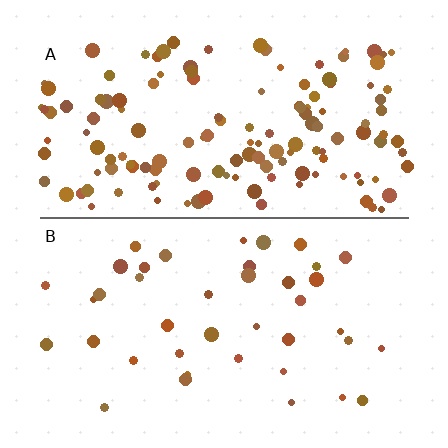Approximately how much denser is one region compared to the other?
Approximately 3.5× — region A over region B.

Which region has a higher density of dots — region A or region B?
A (the top).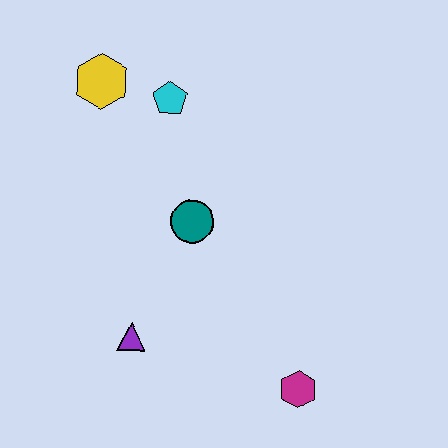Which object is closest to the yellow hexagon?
The cyan pentagon is closest to the yellow hexagon.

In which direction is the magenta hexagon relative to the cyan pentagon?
The magenta hexagon is below the cyan pentagon.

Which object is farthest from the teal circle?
The magenta hexagon is farthest from the teal circle.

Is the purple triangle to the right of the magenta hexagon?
No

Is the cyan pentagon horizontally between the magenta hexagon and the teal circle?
No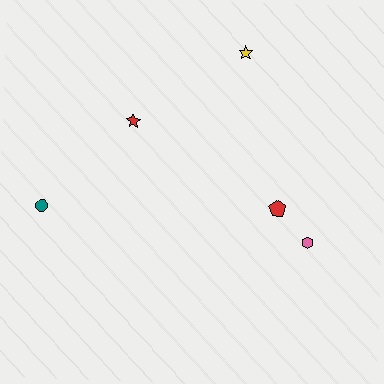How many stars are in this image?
There are 2 stars.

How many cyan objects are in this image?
There are no cyan objects.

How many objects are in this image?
There are 5 objects.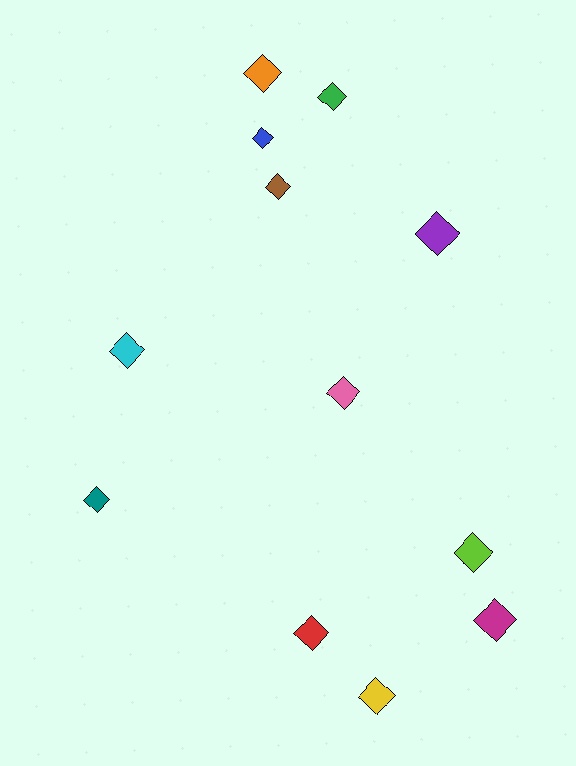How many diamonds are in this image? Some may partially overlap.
There are 12 diamonds.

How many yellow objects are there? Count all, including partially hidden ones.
There is 1 yellow object.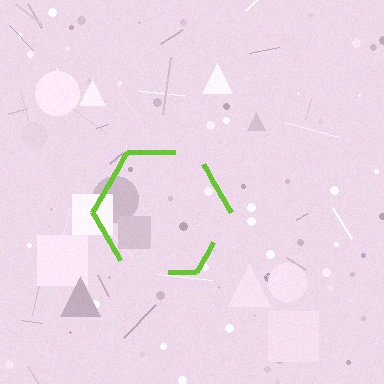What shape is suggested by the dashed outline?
The dashed outline suggests a hexagon.